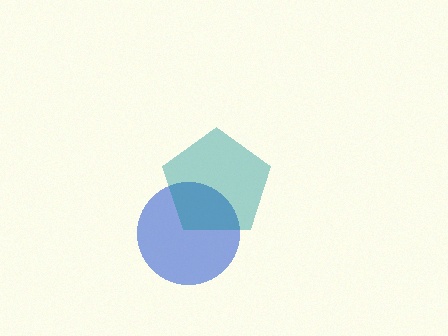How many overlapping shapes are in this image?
There are 2 overlapping shapes in the image.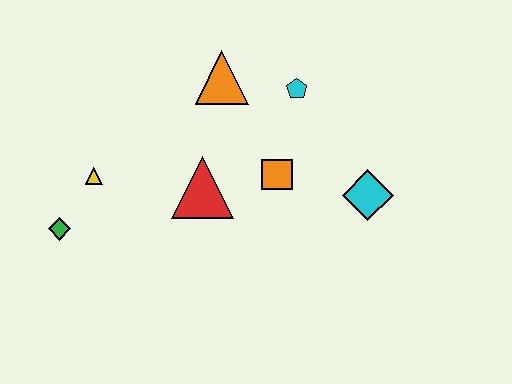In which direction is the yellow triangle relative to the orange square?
The yellow triangle is to the left of the orange square.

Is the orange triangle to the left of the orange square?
Yes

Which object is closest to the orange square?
The red triangle is closest to the orange square.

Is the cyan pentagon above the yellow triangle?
Yes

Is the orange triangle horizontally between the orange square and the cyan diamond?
No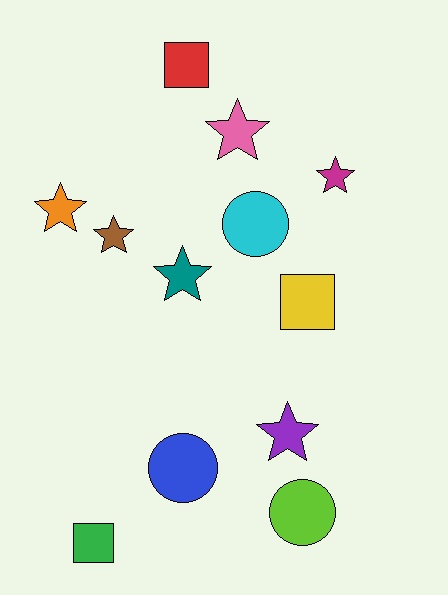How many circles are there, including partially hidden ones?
There are 3 circles.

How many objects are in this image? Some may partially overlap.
There are 12 objects.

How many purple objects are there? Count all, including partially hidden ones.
There is 1 purple object.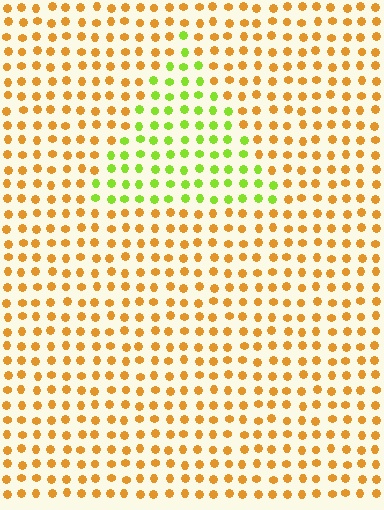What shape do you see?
I see a triangle.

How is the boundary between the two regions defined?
The boundary is defined purely by a slight shift in hue (about 56 degrees). Spacing, size, and orientation are identical on both sides.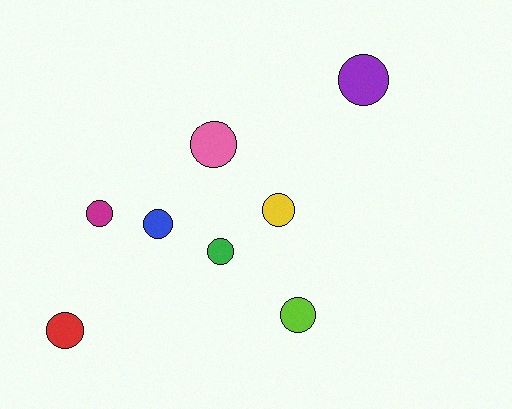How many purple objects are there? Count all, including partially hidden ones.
There is 1 purple object.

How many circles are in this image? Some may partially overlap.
There are 8 circles.